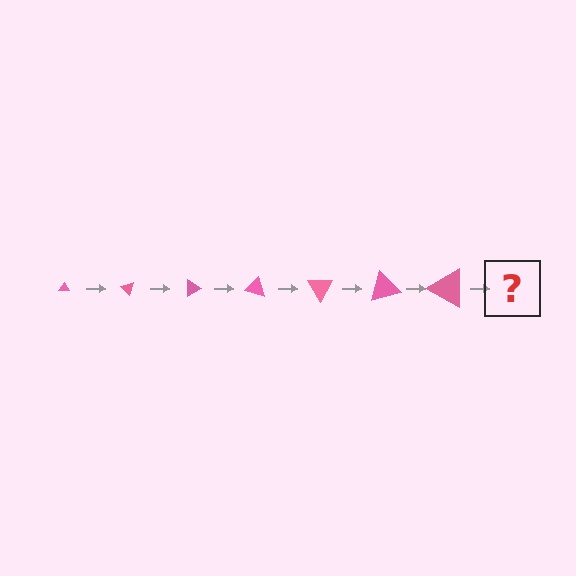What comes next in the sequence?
The next element should be a triangle, larger than the previous one and rotated 315 degrees from the start.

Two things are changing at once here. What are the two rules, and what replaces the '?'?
The two rules are that the triangle grows larger each step and it rotates 45 degrees each step. The '?' should be a triangle, larger than the previous one and rotated 315 degrees from the start.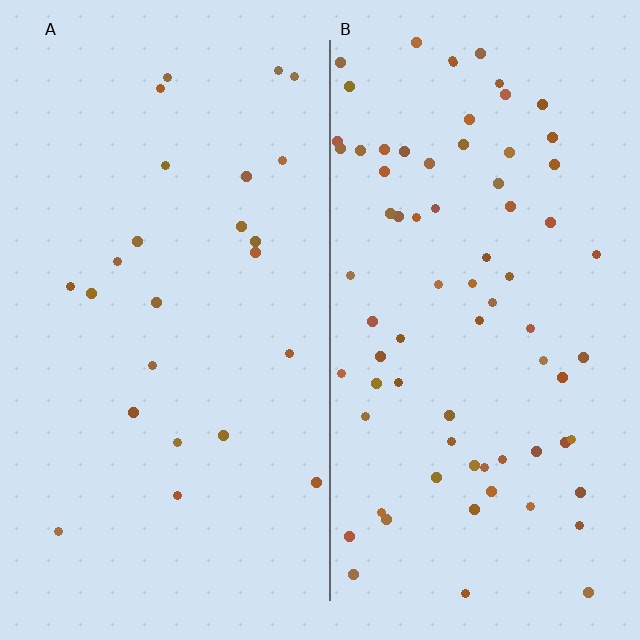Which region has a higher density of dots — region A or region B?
B (the right).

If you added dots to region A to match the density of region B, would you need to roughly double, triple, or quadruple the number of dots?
Approximately triple.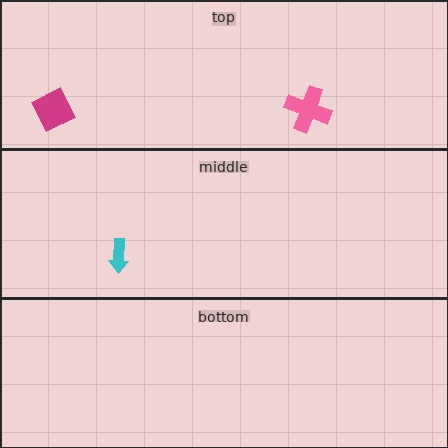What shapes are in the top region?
The pink cross, the magenta diamond.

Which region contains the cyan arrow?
The middle region.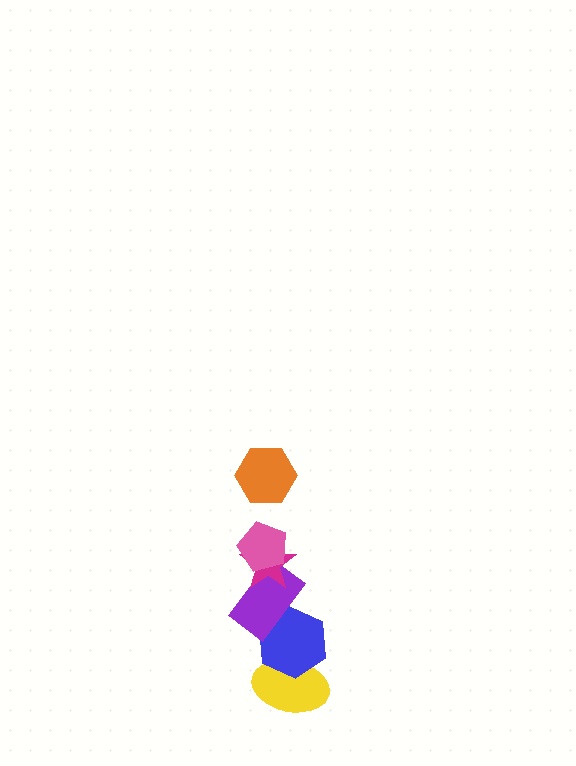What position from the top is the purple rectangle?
The purple rectangle is 4th from the top.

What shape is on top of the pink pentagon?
The orange hexagon is on top of the pink pentagon.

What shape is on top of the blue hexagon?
The purple rectangle is on top of the blue hexagon.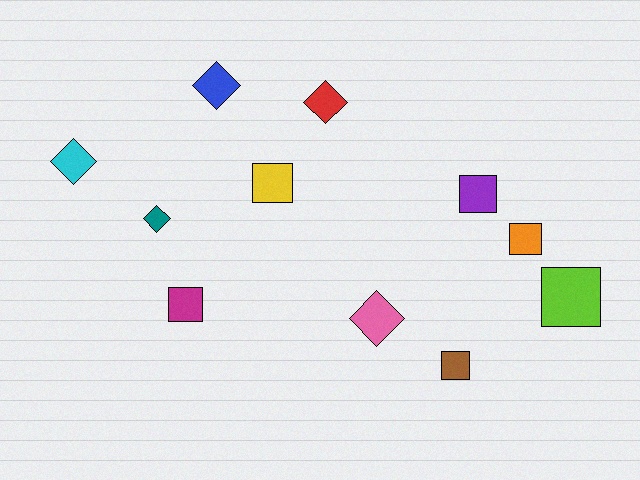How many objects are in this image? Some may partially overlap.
There are 11 objects.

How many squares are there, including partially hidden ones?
There are 6 squares.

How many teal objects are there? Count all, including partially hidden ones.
There is 1 teal object.